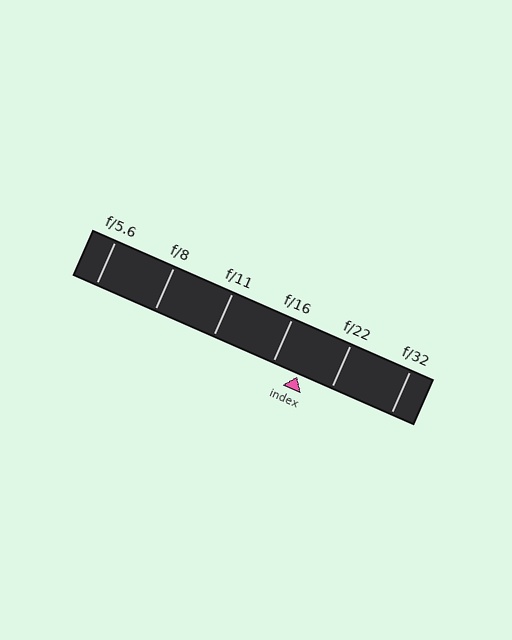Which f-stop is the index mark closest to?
The index mark is closest to f/16.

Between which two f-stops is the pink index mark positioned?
The index mark is between f/16 and f/22.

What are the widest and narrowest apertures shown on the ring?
The widest aperture shown is f/5.6 and the narrowest is f/32.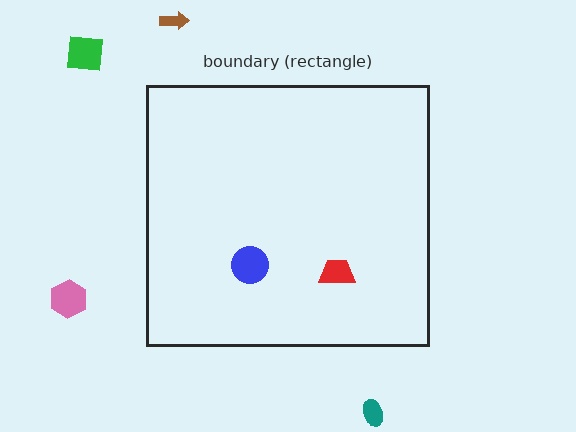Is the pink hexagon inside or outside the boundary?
Outside.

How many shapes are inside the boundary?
2 inside, 4 outside.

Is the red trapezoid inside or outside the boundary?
Inside.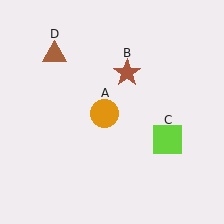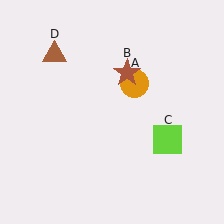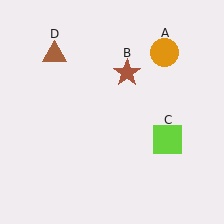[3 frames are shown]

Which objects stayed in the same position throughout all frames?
Brown star (object B) and lime square (object C) and brown triangle (object D) remained stationary.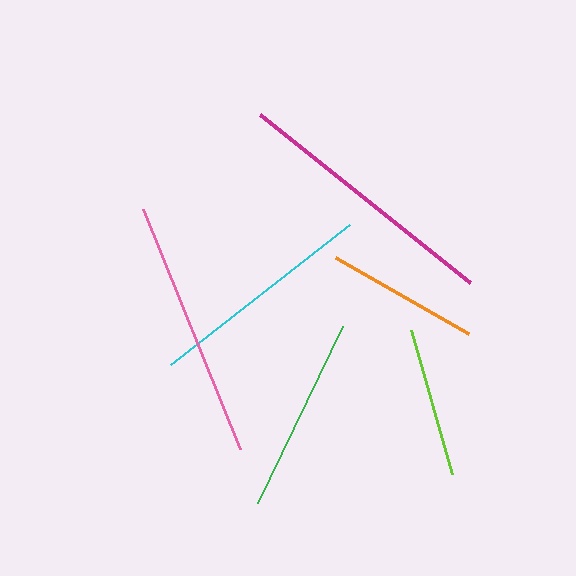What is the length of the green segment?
The green segment is approximately 197 pixels long.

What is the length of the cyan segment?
The cyan segment is approximately 227 pixels long.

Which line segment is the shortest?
The lime line is the shortest at approximately 149 pixels.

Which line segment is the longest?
The magenta line is the longest at approximately 269 pixels.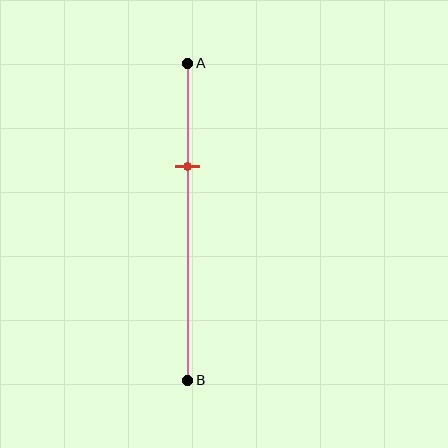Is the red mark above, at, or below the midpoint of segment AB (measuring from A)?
The red mark is above the midpoint of segment AB.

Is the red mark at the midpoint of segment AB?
No, the mark is at about 30% from A, not at the 50% midpoint.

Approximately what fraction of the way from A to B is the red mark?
The red mark is approximately 30% of the way from A to B.